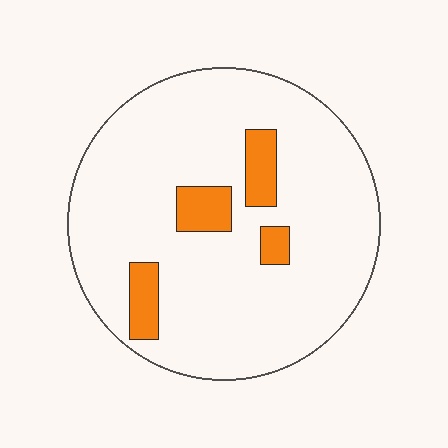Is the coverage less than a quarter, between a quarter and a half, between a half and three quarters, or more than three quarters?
Less than a quarter.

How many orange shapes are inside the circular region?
4.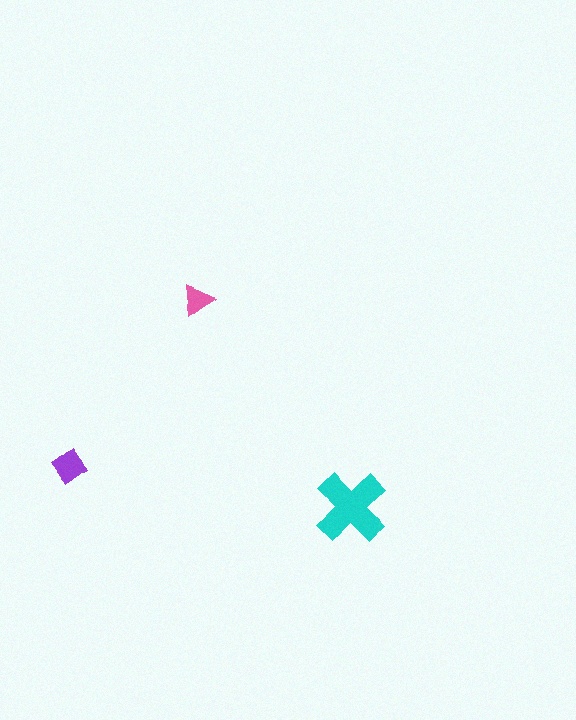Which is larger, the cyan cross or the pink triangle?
The cyan cross.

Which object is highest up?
The pink triangle is topmost.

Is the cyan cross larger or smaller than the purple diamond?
Larger.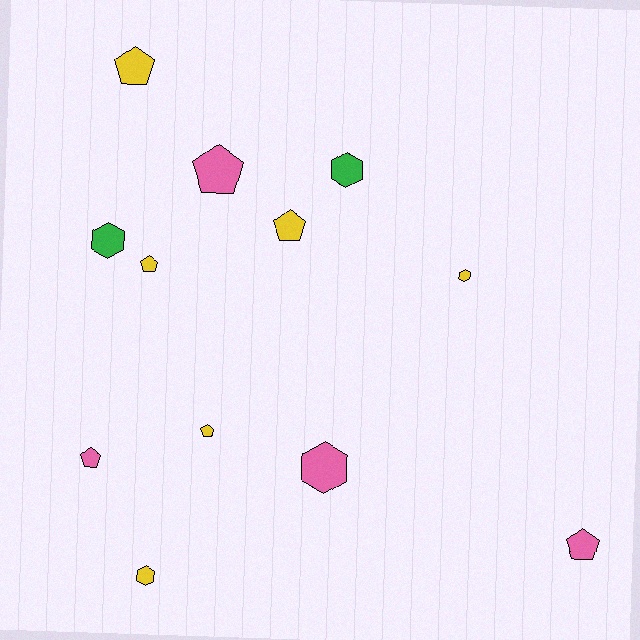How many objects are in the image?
There are 12 objects.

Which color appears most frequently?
Yellow, with 6 objects.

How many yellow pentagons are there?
There are 4 yellow pentagons.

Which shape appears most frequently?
Pentagon, with 7 objects.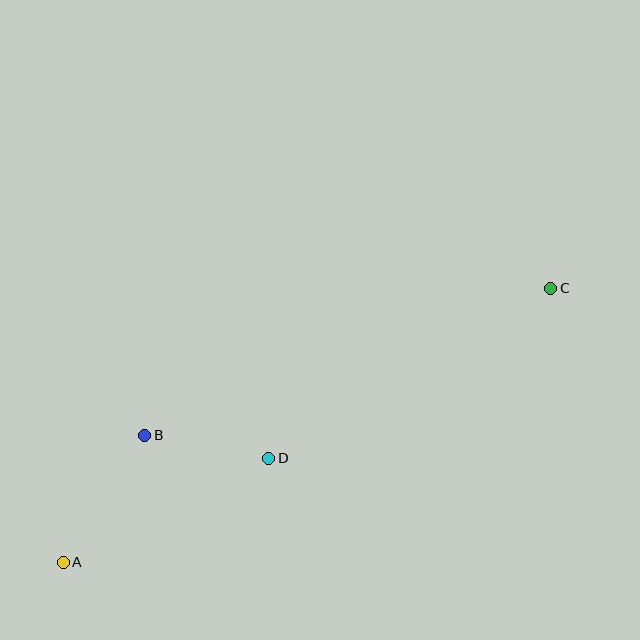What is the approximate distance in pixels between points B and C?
The distance between B and C is approximately 432 pixels.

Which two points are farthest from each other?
Points A and C are farthest from each other.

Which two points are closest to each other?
Points B and D are closest to each other.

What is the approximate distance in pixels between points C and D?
The distance between C and D is approximately 329 pixels.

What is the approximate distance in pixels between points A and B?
The distance between A and B is approximately 151 pixels.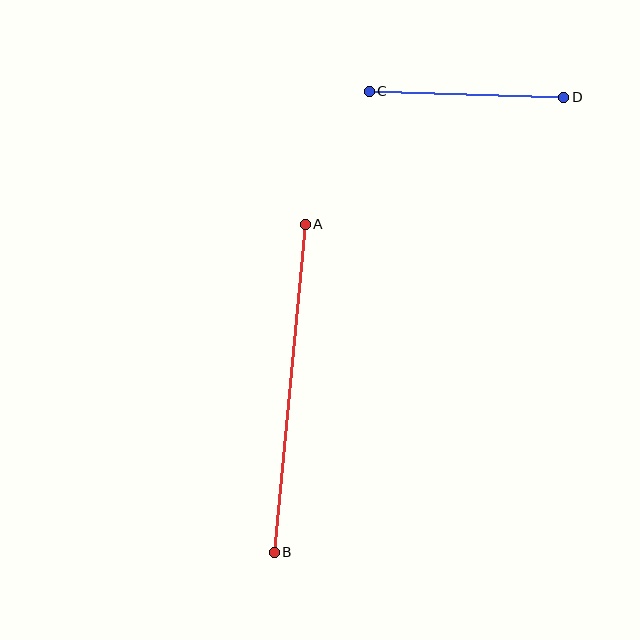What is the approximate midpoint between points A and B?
The midpoint is at approximately (290, 388) pixels.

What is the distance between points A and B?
The distance is approximately 330 pixels.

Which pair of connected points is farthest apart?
Points A and B are farthest apart.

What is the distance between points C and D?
The distance is approximately 194 pixels.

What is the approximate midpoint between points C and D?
The midpoint is at approximately (466, 94) pixels.